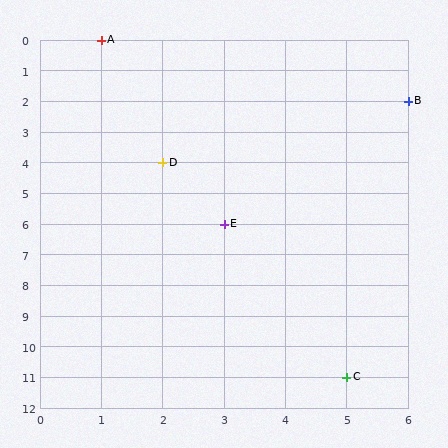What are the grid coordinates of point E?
Point E is at grid coordinates (3, 6).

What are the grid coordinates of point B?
Point B is at grid coordinates (6, 2).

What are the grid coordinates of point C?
Point C is at grid coordinates (5, 11).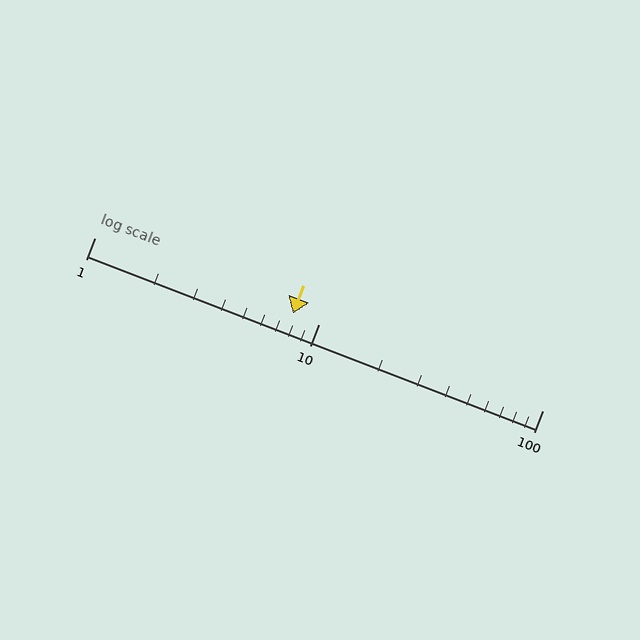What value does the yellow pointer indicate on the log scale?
The pointer indicates approximately 7.7.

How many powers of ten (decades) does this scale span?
The scale spans 2 decades, from 1 to 100.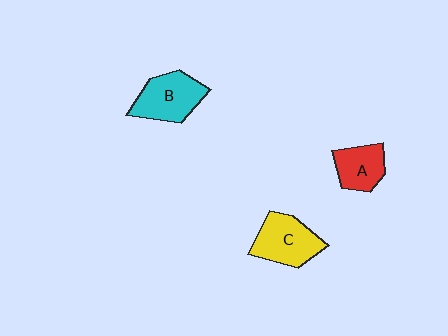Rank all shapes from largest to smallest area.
From largest to smallest: B (cyan), C (yellow), A (red).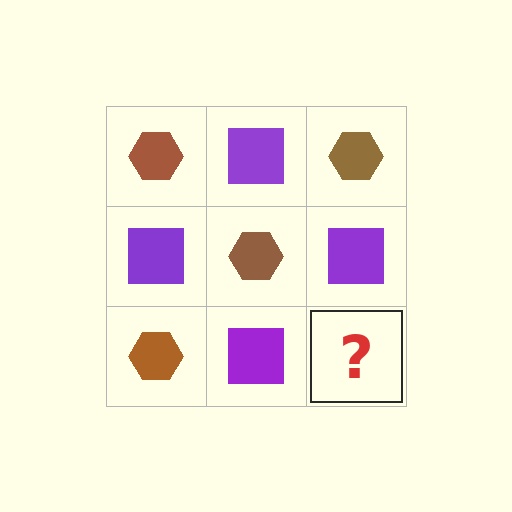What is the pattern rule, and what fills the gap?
The rule is that it alternates brown hexagon and purple square in a checkerboard pattern. The gap should be filled with a brown hexagon.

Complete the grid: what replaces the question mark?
The question mark should be replaced with a brown hexagon.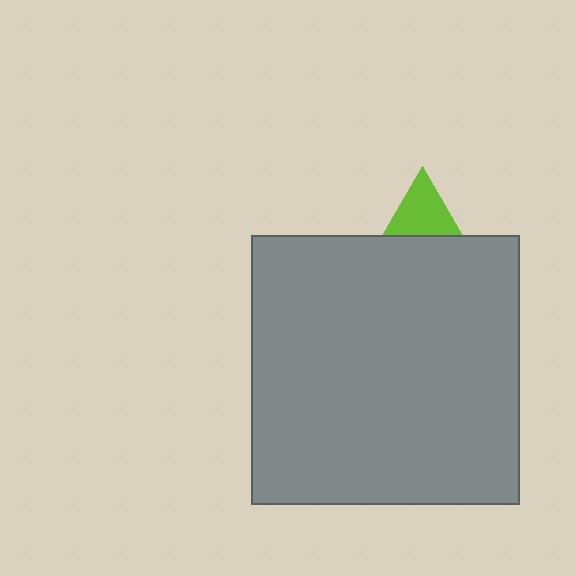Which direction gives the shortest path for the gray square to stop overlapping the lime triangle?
Moving down gives the shortest separation.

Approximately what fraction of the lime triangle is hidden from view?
Roughly 64% of the lime triangle is hidden behind the gray square.